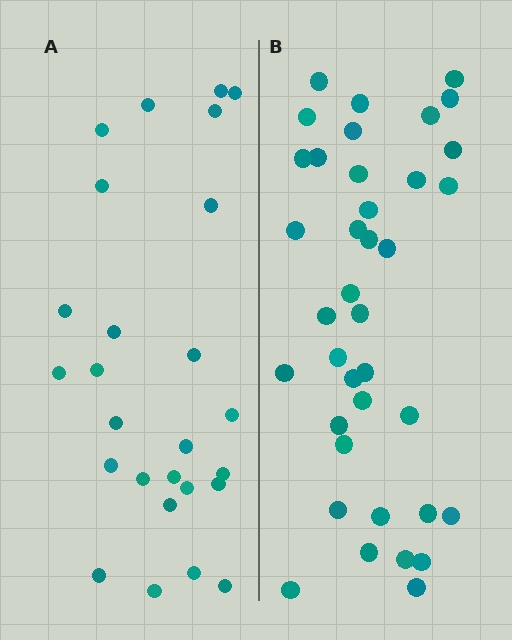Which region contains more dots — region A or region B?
Region B (the right region) has more dots.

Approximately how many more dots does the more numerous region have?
Region B has roughly 12 or so more dots than region A.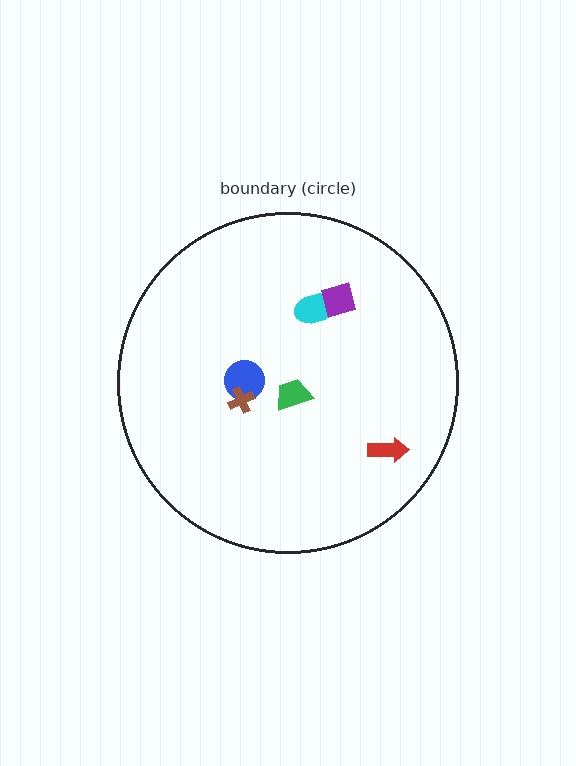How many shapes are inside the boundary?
6 inside, 0 outside.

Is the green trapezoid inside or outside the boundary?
Inside.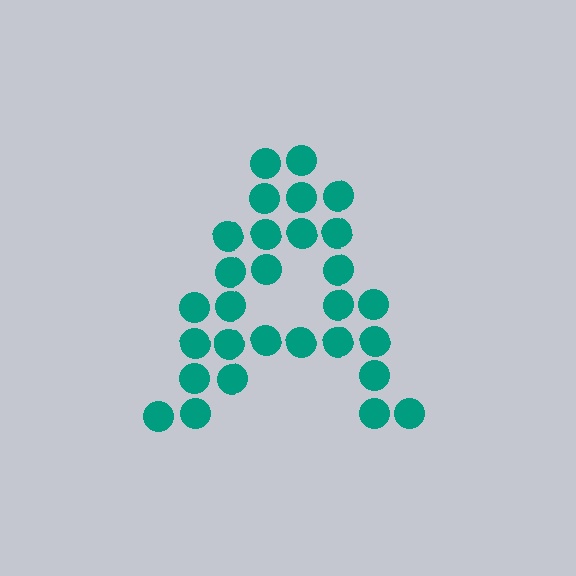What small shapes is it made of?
It is made of small circles.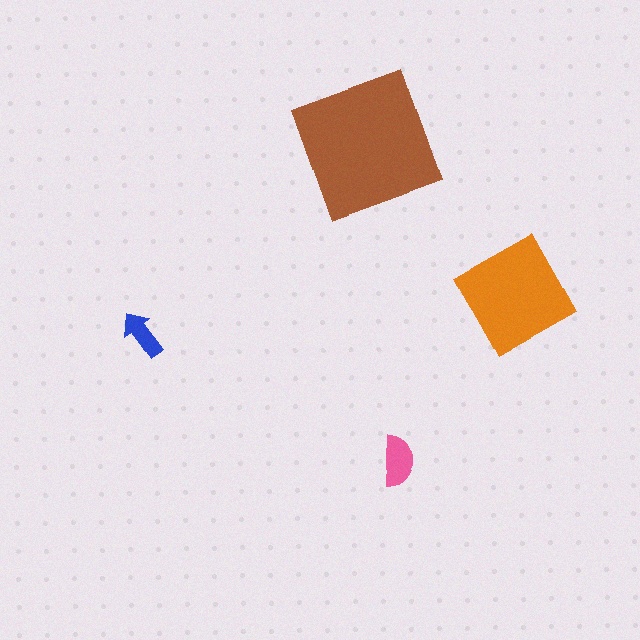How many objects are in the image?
There are 4 objects in the image.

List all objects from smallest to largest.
The blue arrow, the pink semicircle, the orange diamond, the brown square.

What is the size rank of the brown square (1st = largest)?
1st.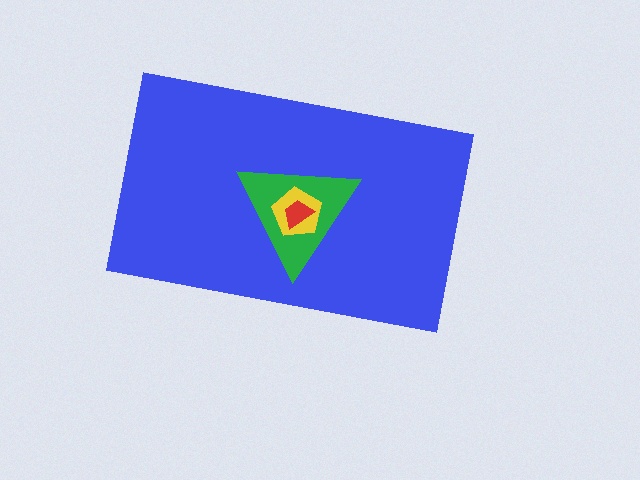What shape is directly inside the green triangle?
The yellow pentagon.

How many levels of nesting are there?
4.